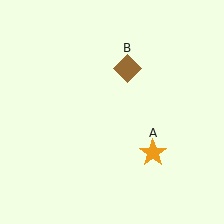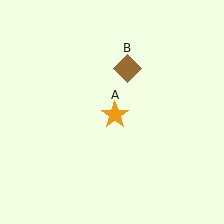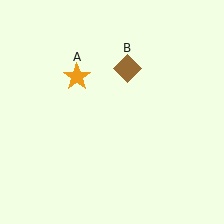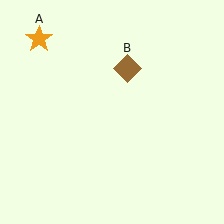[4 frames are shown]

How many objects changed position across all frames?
1 object changed position: orange star (object A).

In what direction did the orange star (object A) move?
The orange star (object A) moved up and to the left.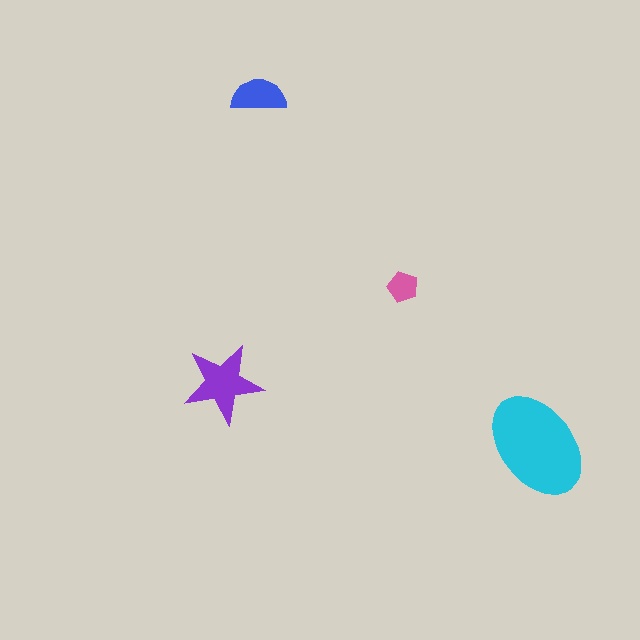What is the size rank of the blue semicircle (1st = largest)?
3rd.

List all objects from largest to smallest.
The cyan ellipse, the purple star, the blue semicircle, the pink pentagon.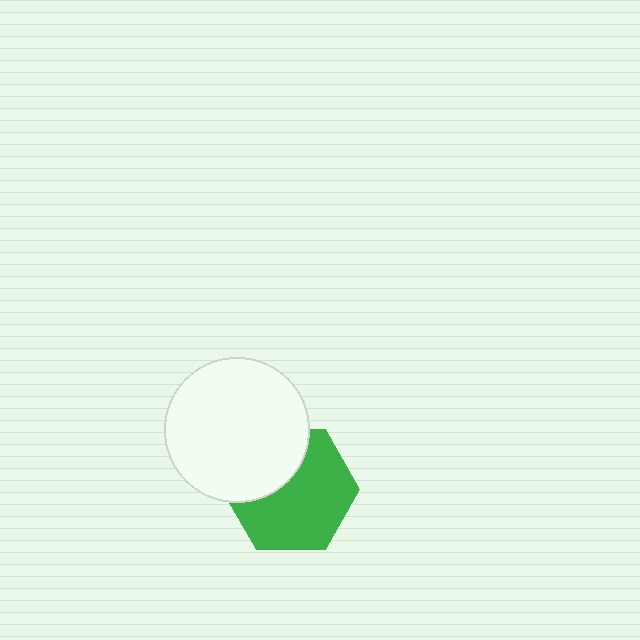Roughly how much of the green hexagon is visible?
Most of it is visible (roughly 66%).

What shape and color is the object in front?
The object in front is a white circle.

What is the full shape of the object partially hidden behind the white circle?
The partially hidden object is a green hexagon.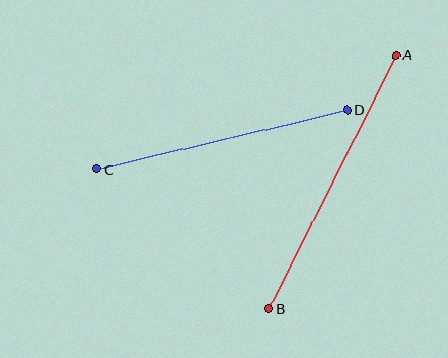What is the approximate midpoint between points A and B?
The midpoint is at approximately (333, 182) pixels.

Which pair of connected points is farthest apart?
Points A and B are farthest apart.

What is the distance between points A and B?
The distance is approximately 283 pixels.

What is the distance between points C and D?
The distance is approximately 257 pixels.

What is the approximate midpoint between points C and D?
The midpoint is at approximately (222, 140) pixels.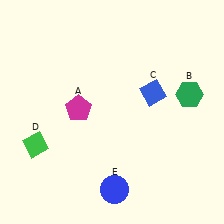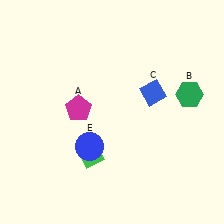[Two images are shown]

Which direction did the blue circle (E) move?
The blue circle (E) moved up.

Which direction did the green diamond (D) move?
The green diamond (D) moved right.